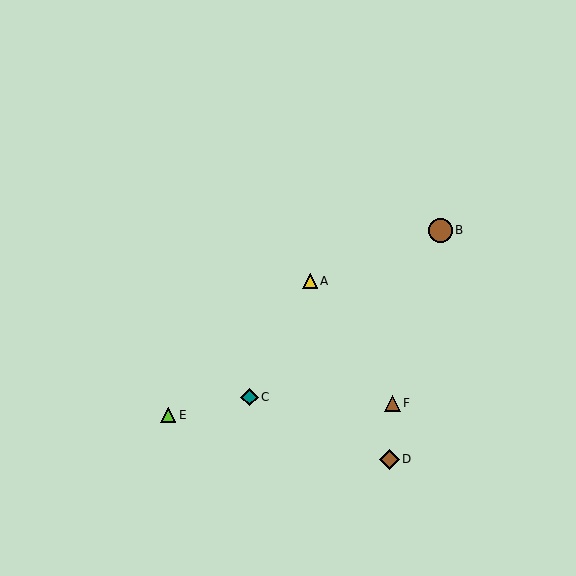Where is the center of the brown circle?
The center of the brown circle is at (441, 230).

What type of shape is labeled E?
Shape E is a lime triangle.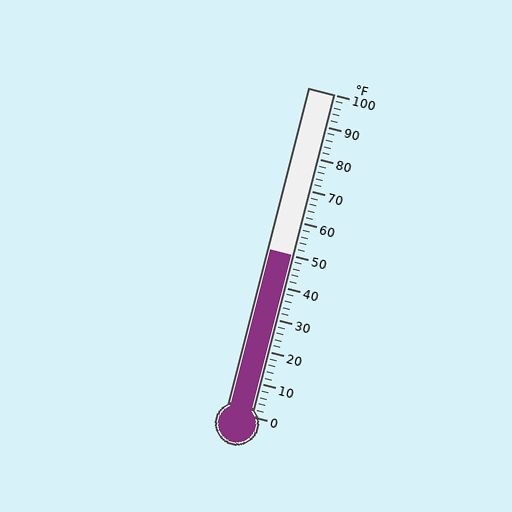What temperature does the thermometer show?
The thermometer shows approximately 50°F.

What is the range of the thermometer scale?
The thermometer scale ranges from 0°F to 100°F.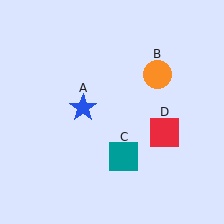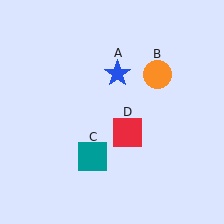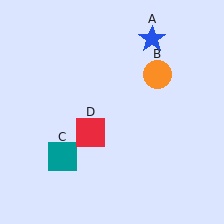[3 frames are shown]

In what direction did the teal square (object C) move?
The teal square (object C) moved left.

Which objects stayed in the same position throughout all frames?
Orange circle (object B) remained stationary.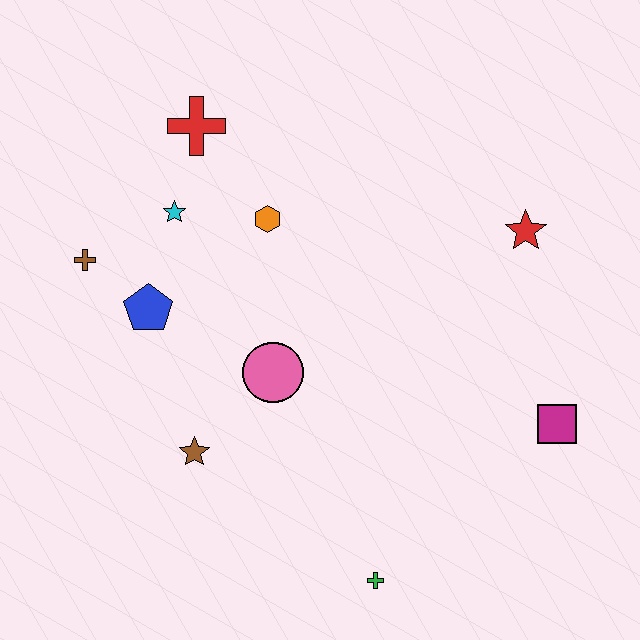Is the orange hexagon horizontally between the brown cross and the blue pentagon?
No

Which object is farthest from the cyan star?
The magenta square is farthest from the cyan star.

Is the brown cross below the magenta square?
No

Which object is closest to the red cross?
The cyan star is closest to the red cross.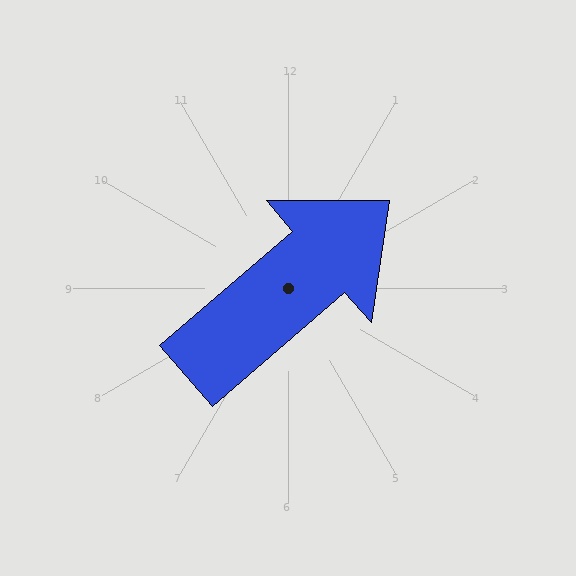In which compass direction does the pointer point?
Northeast.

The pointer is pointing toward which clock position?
Roughly 2 o'clock.